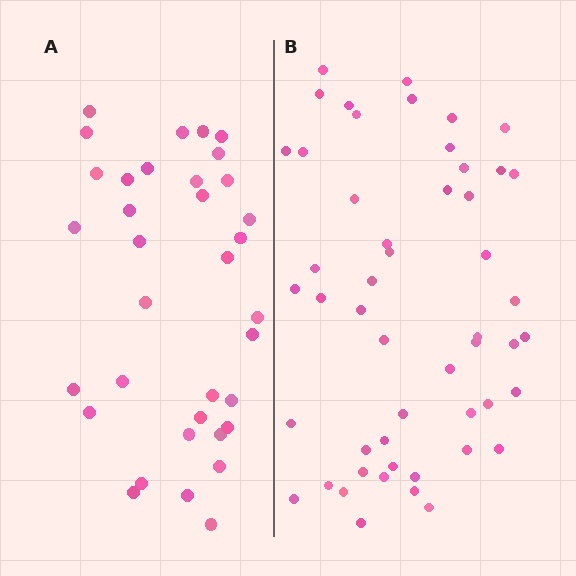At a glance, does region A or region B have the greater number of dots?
Region B (the right region) has more dots.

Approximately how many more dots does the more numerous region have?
Region B has approximately 15 more dots than region A.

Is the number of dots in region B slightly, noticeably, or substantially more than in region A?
Region B has substantially more. The ratio is roughly 1.5 to 1.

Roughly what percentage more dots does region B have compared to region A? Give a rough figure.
About 45% more.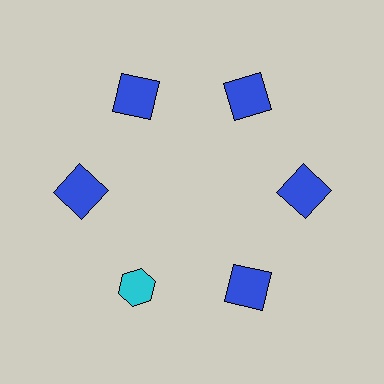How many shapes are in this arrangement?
There are 6 shapes arranged in a ring pattern.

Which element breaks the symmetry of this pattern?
The cyan hexagon at roughly the 7 o'clock position breaks the symmetry. All other shapes are blue squares.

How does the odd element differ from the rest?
It differs in both color (cyan instead of blue) and shape (hexagon instead of square).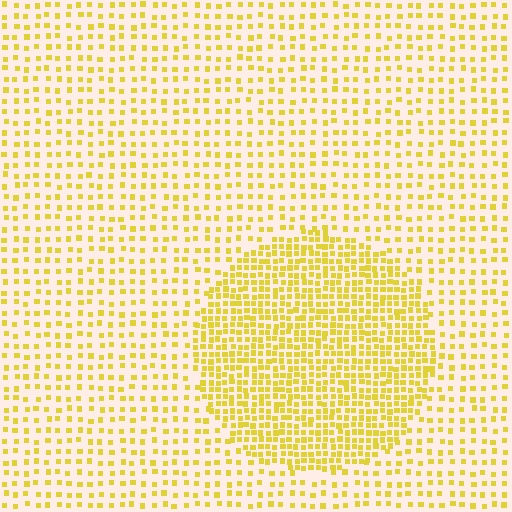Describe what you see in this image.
The image contains small yellow elements arranged at two different densities. A circle-shaped region is visible where the elements are more densely packed than the surrounding area.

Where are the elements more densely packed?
The elements are more densely packed inside the circle boundary.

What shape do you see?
I see a circle.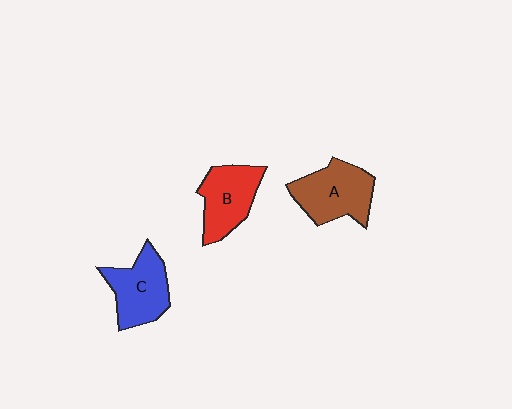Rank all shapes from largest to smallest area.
From largest to smallest: A (brown), C (blue), B (red).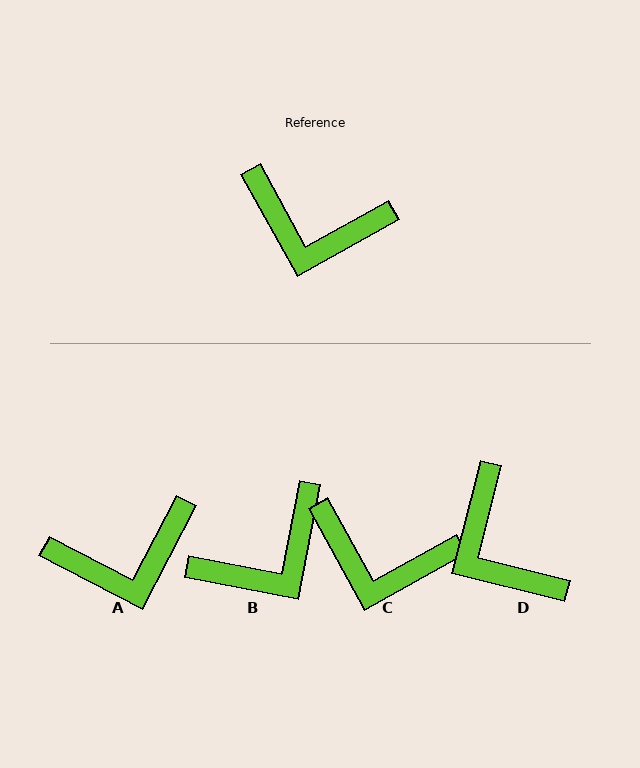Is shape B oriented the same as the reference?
No, it is off by about 50 degrees.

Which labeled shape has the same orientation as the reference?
C.